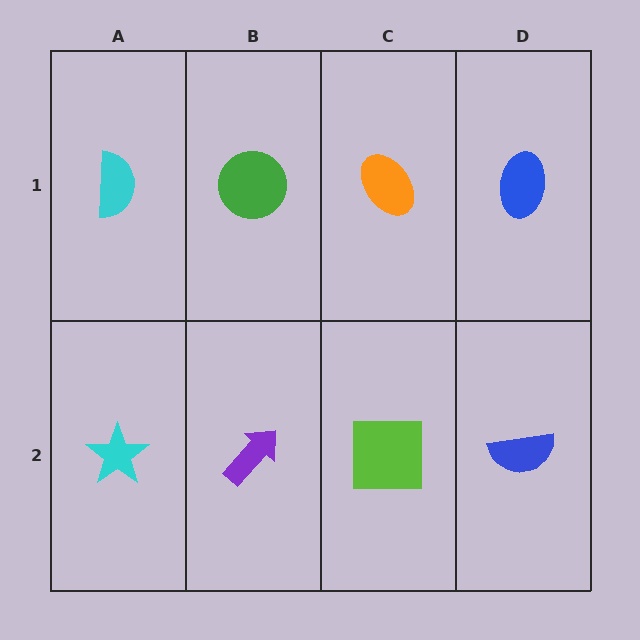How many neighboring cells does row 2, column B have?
3.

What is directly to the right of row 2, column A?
A purple arrow.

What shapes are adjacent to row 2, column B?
A green circle (row 1, column B), a cyan star (row 2, column A), a lime square (row 2, column C).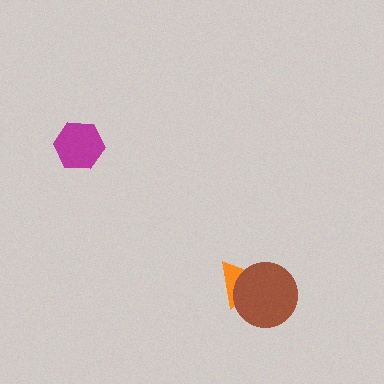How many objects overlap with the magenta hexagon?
0 objects overlap with the magenta hexagon.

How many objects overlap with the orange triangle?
1 object overlaps with the orange triangle.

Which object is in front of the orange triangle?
The brown circle is in front of the orange triangle.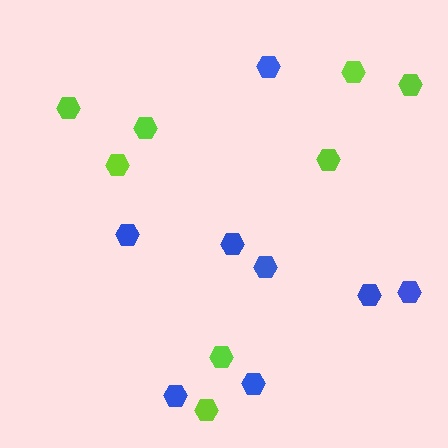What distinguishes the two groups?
There are 2 groups: one group of blue hexagons (8) and one group of lime hexagons (8).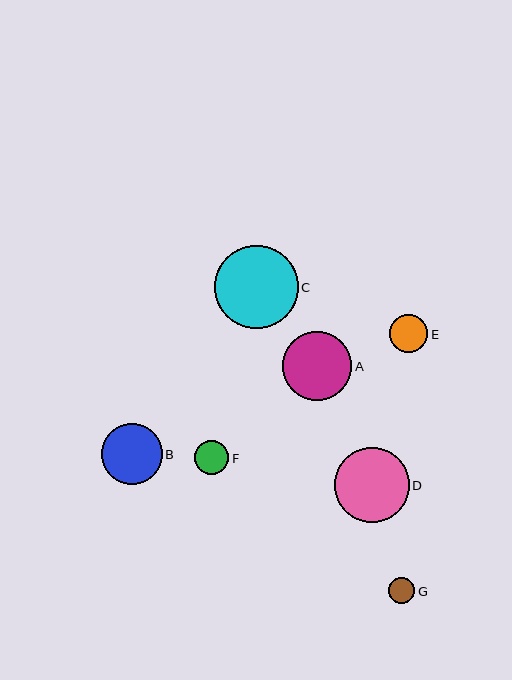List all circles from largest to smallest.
From largest to smallest: C, D, A, B, E, F, G.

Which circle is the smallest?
Circle G is the smallest with a size of approximately 26 pixels.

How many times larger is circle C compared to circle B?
Circle C is approximately 1.4 times the size of circle B.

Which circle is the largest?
Circle C is the largest with a size of approximately 83 pixels.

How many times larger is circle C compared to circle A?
Circle C is approximately 1.2 times the size of circle A.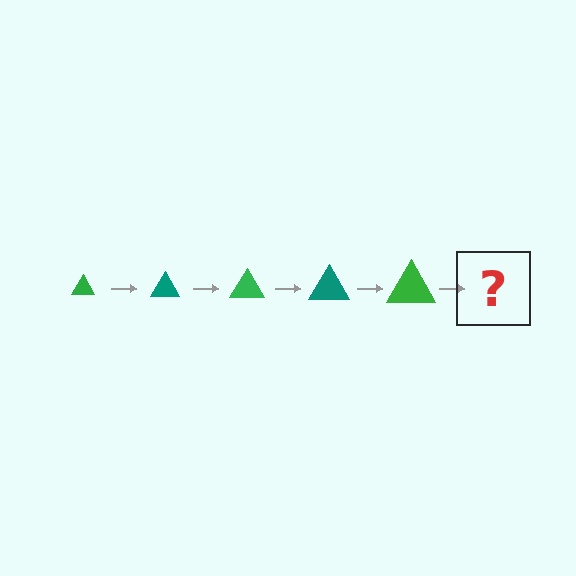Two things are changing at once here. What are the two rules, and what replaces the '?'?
The two rules are that the triangle grows larger each step and the color cycles through green and teal. The '?' should be a teal triangle, larger than the previous one.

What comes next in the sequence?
The next element should be a teal triangle, larger than the previous one.